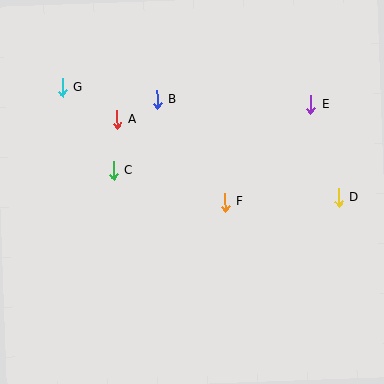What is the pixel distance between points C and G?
The distance between C and G is 98 pixels.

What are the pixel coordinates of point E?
Point E is at (311, 104).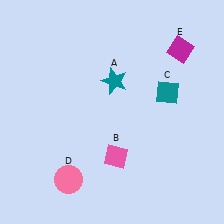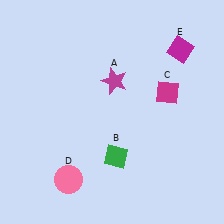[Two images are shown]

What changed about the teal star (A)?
In Image 1, A is teal. In Image 2, it changed to magenta.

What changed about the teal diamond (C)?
In Image 1, C is teal. In Image 2, it changed to magenta.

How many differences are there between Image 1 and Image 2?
There are 3 differences between the two images.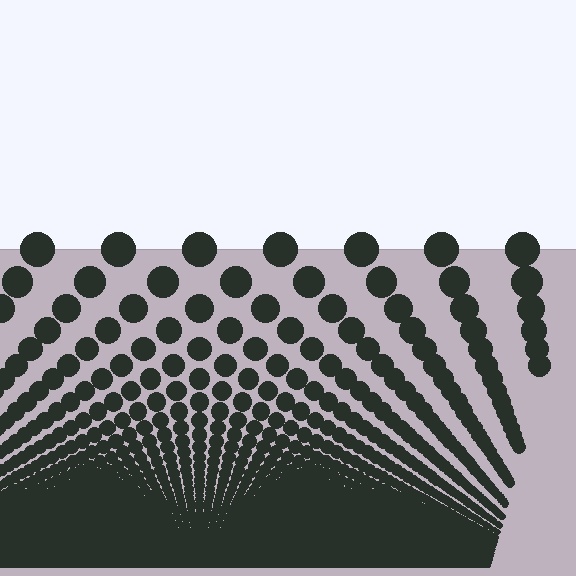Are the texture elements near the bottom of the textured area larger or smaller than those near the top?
Smaller. The gradient is inverted — elements near the bottom are smaller and denser.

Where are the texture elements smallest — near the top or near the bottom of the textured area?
Near the bottom.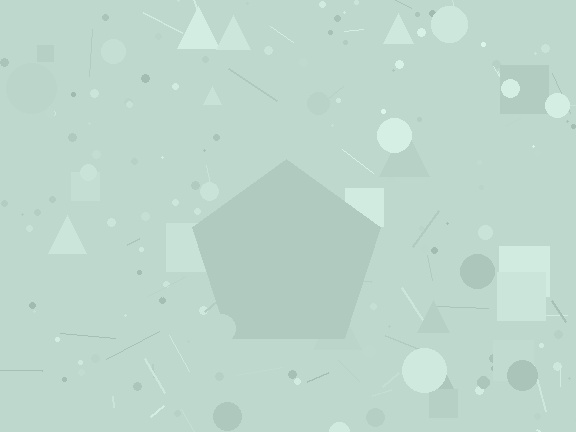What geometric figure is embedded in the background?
A pentagon is embedded in the background.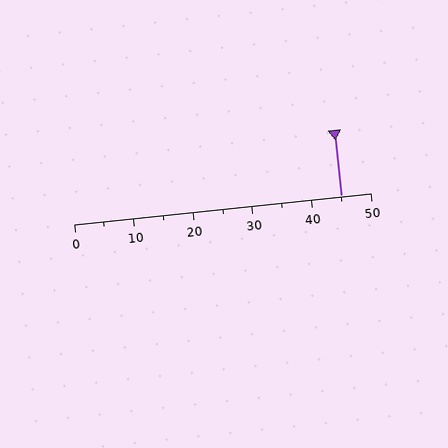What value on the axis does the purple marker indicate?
The marker indicates approximately 45.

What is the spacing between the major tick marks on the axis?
The major ticks are spaced 10 apart.